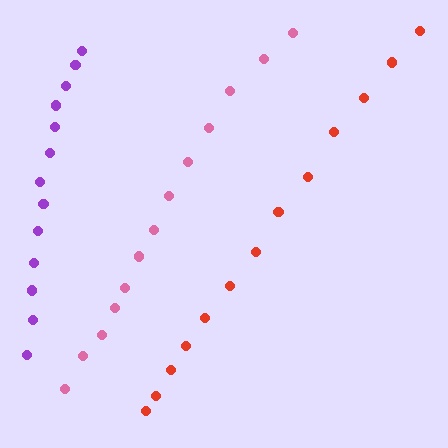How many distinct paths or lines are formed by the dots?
There are 3 distinct paths.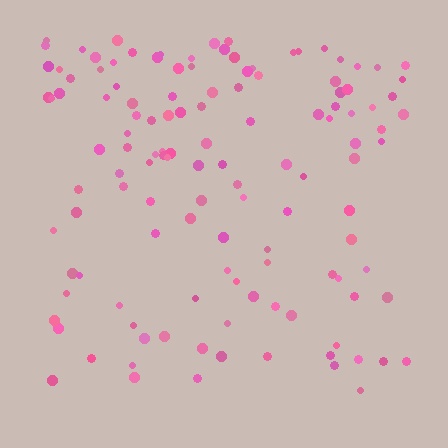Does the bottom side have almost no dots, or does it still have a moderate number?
Still a moderate number, just noticeably fewer than the top.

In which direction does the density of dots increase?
From bottom to top, with the top side densest.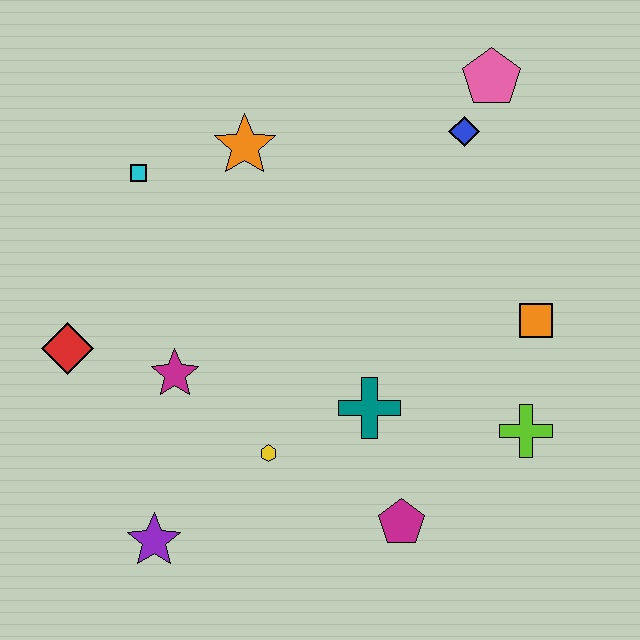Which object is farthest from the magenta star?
The pink pentagon is farthest from the magenta star.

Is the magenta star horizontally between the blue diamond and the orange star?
No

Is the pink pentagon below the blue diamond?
No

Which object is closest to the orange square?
The lime cross is closest to the orange square.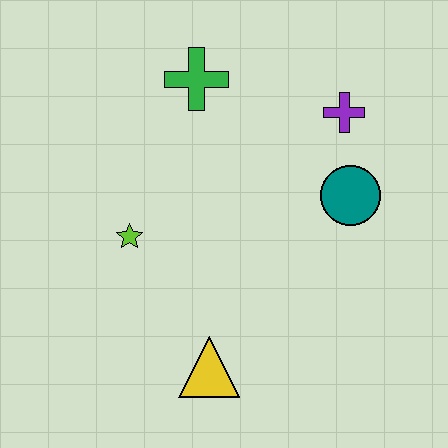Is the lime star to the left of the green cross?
Yes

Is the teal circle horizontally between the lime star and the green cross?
No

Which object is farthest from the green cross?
The yellow triangle is farthest from the green cross.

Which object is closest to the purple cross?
The teal circle is closest to the purple cross.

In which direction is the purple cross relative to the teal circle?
The purple cross is above the teal circle.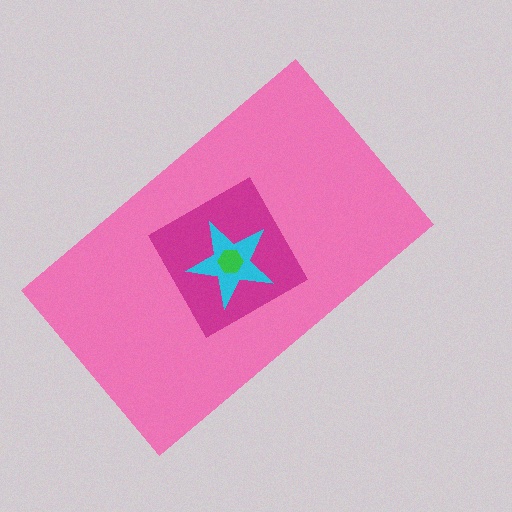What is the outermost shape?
The pink rectangle.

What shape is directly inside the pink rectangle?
The magenta square.